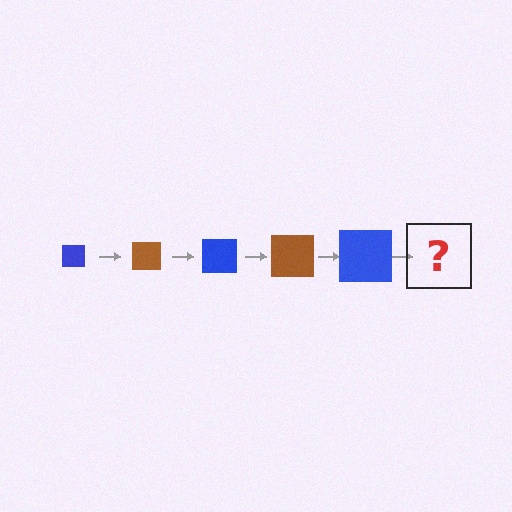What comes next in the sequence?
The next element should be a brown square, larger than the previous one.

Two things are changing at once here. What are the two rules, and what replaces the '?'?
The two rules are that the square grows larger each step and the color cycles through blue and brown. The '?' should be a brown square, larger than the previous one.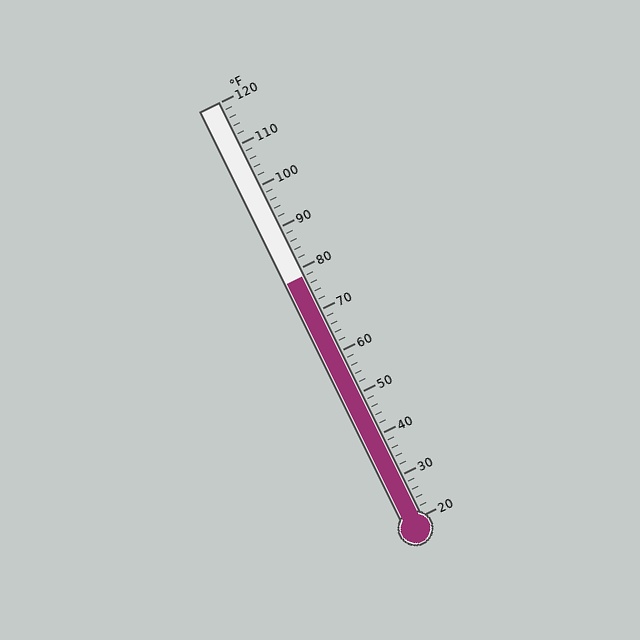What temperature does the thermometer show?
The thermometer shows approximately 78°F.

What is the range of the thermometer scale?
The thermometer scale ranges from 20°F to 120°F.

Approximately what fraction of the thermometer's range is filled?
The thermometer is filled to approximately 60% of its range.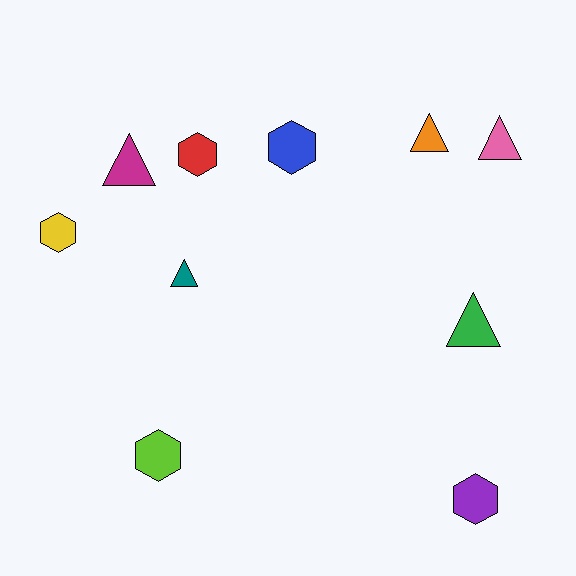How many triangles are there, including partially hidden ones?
There are 5 triangles.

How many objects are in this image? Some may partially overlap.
There are 10 objects.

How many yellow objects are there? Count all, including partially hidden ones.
There is 1 yellow object.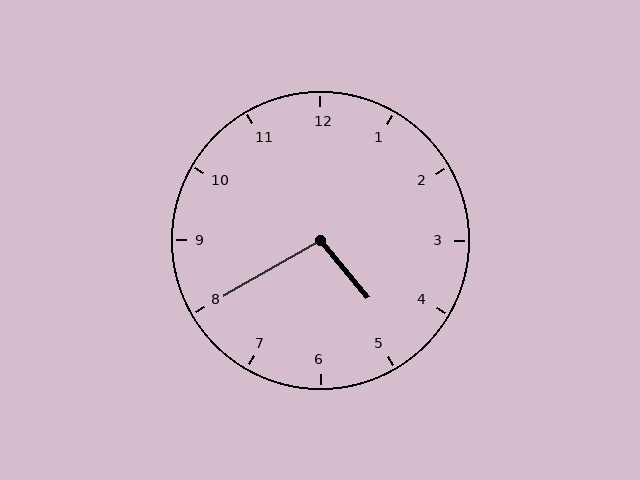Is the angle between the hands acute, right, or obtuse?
It is obtuse.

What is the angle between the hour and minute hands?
Approximately 100 degrees.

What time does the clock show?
4:40.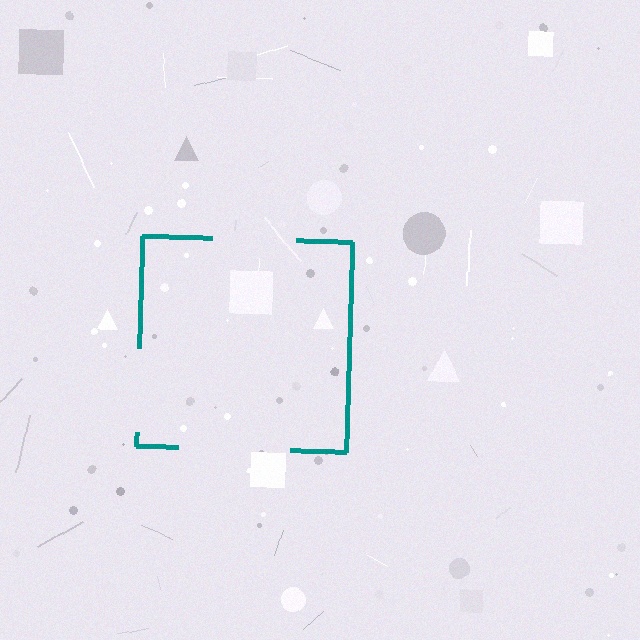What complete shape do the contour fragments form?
The contour fragments form a square.